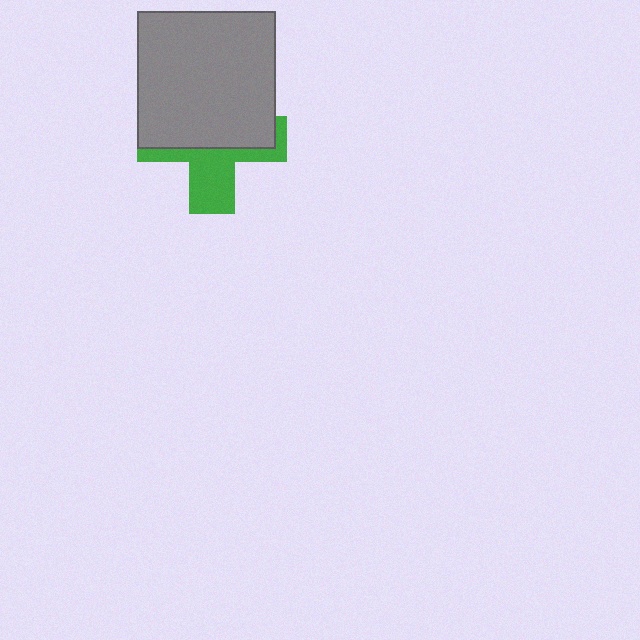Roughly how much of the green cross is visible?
A small part of it is visible (roughly 39%).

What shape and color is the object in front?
The object in front is a gray square.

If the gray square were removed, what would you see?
You would see the complete green cross.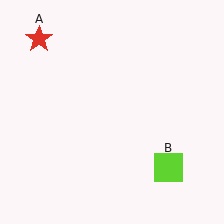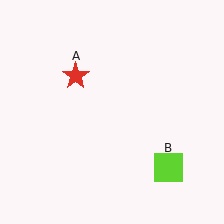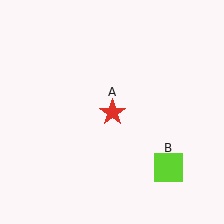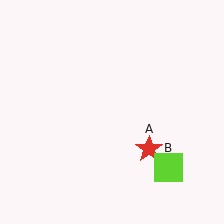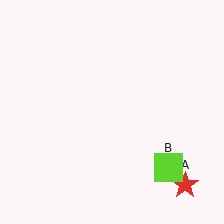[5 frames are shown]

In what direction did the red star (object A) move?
The red star (object A) moved down and to the right.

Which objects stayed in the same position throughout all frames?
Lime square (object B) remained stationary.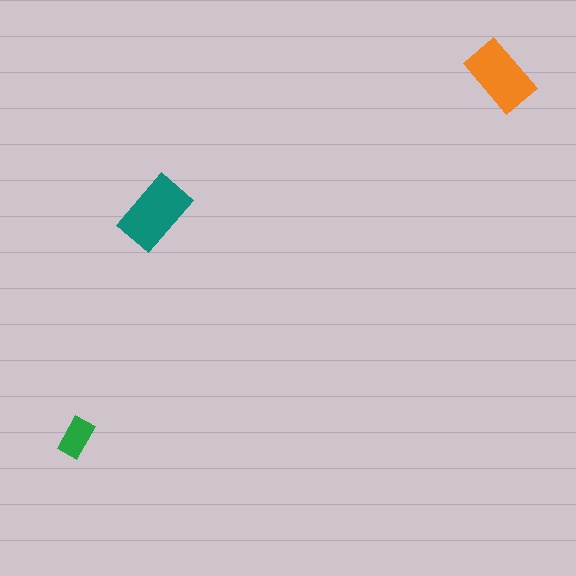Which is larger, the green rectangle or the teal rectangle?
The teal one.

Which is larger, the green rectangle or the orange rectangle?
The orange one.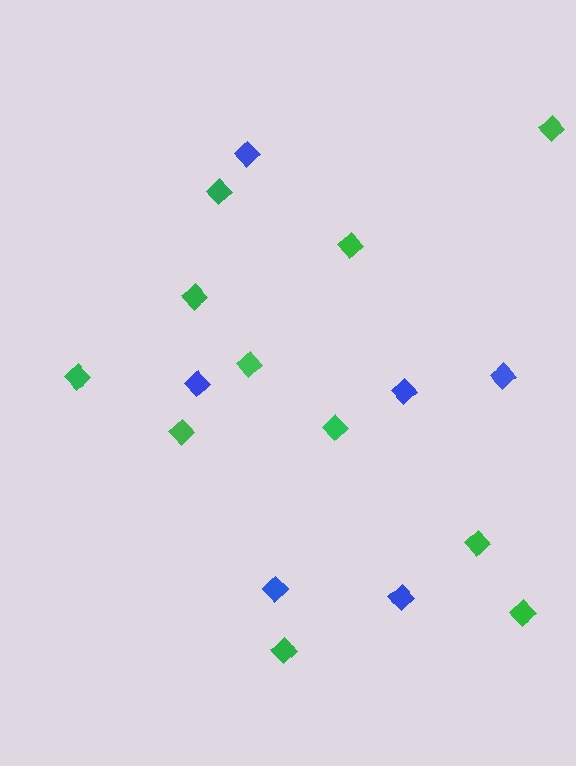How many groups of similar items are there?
There are 2 groups: one group of blue diamonds (6) and one group of green diamonds (11).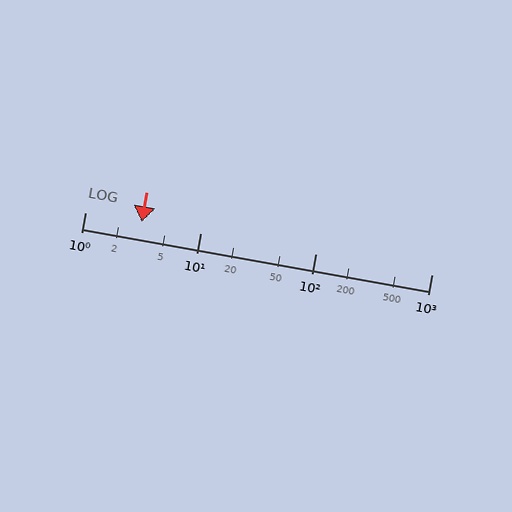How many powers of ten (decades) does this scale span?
The scale spans 3 decades, from 1 to 1000.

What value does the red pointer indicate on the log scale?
The pointer indicates approximately 3.1.